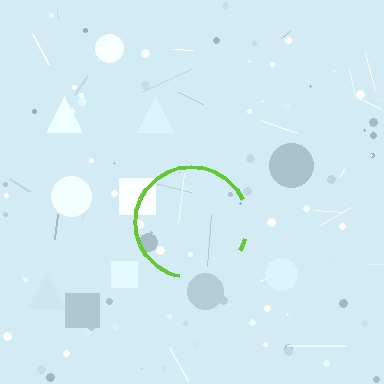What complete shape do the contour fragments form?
The contour fragments form a circle.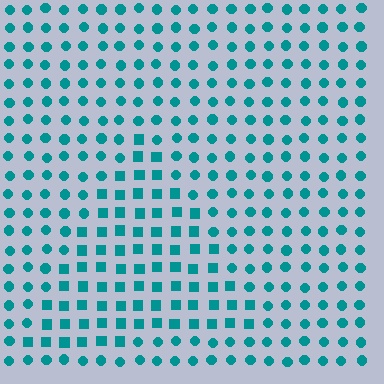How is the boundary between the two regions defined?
The boundary is defined by a change in element shape: squares inside vs. circles outside. All elements share the same color and spacing.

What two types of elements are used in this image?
The image uses squares inside the triangle region and circles outside it.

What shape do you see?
I see a triangle.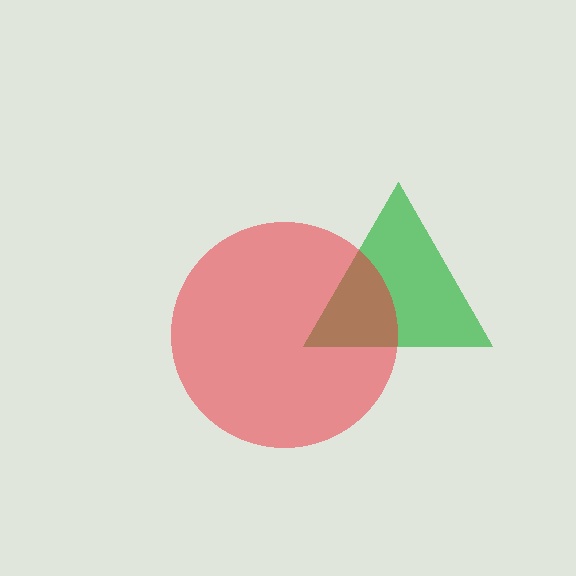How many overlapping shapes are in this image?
There are 2 overlapping shapes in the image.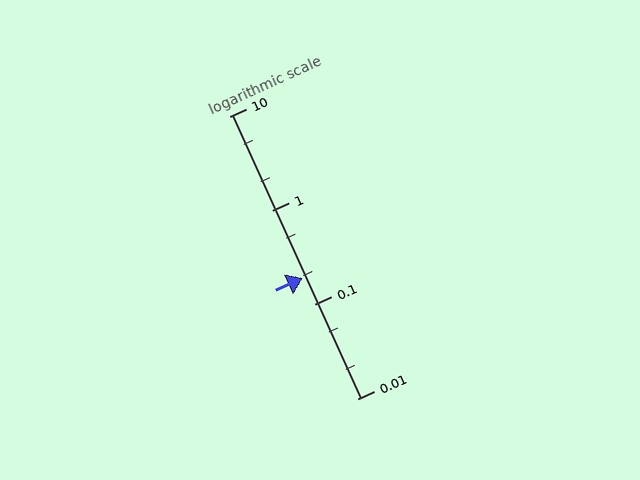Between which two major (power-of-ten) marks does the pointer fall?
The pointer is between 0.1 and 1.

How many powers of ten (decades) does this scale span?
The scale spans 3 decades, from 0.01 to 10.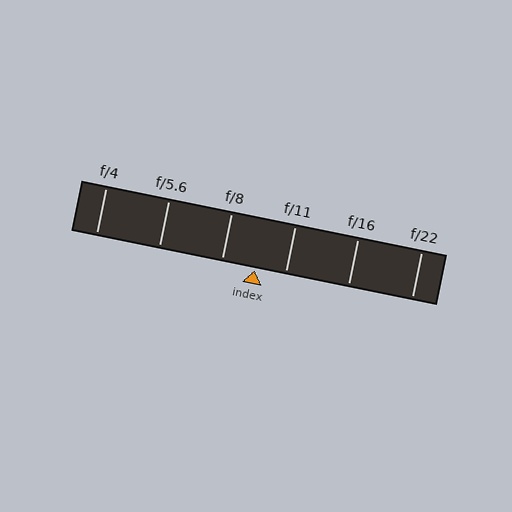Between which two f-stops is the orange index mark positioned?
The index mark is between f/8 and f/11.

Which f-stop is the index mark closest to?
The index mark is closest to f/11.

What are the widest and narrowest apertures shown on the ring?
The widest aperture shown is f/4 and the narrowest is f/22.